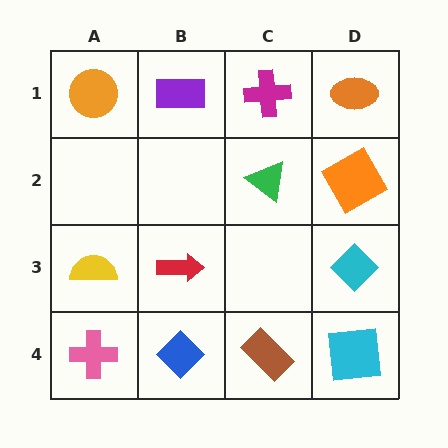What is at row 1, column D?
An orange ellipse.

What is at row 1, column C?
A magenta cross.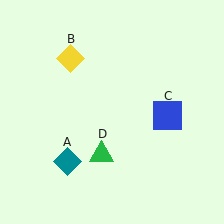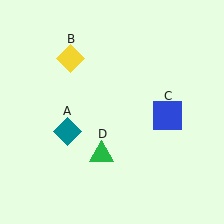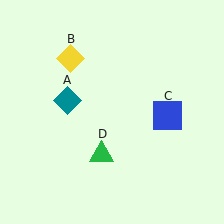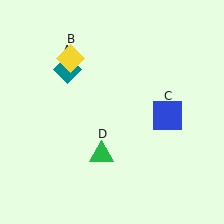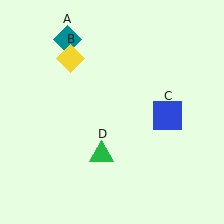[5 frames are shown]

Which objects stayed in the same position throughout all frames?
Yellow diamond (object B) and blue square (object C) and green triangle (object D) remained stationary.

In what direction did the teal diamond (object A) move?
The teal diamond (object A) moved up.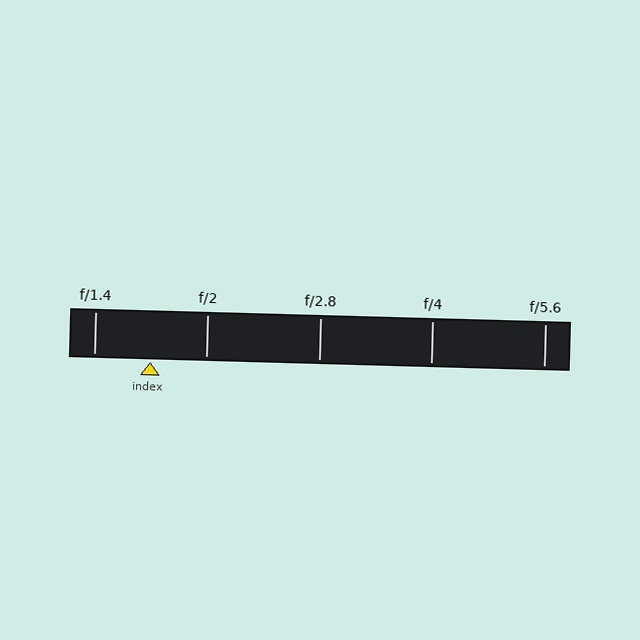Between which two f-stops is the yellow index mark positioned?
The index mark is between f/1.4 and f/2.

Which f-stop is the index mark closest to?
The index mark is closest to f/2.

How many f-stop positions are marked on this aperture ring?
There are 5 f-stop positions marked.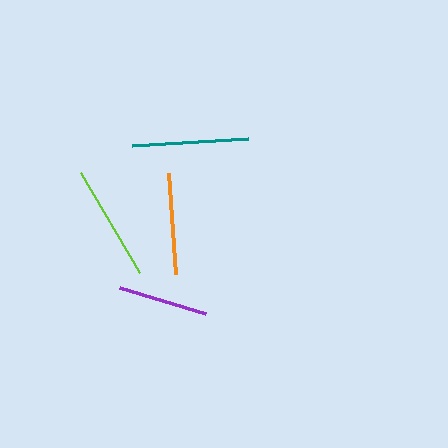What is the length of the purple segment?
The purple segment is approximately 90 pixels long.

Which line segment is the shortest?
The purple line is the shortest at approximately 90 pixels.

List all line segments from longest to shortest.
From longest to shortest: lime, teal, orange, purple.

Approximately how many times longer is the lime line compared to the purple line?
The lime line is approximately 1.3 times the length of the purple line.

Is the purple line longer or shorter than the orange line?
The orange line is longer than the purple line.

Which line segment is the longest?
The lime line is the longest at approximately 116 pixels.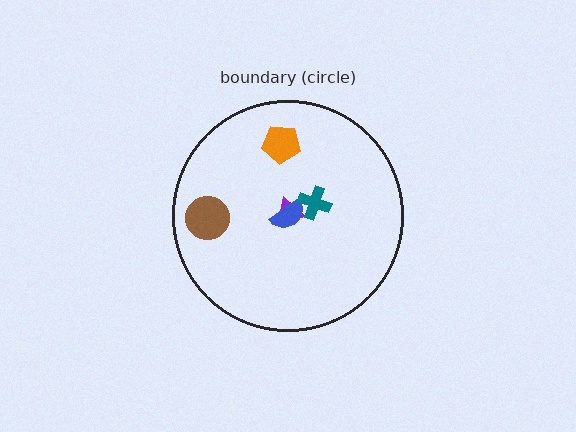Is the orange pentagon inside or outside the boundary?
Inside.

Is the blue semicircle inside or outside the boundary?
Inside.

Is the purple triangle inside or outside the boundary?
Inside.